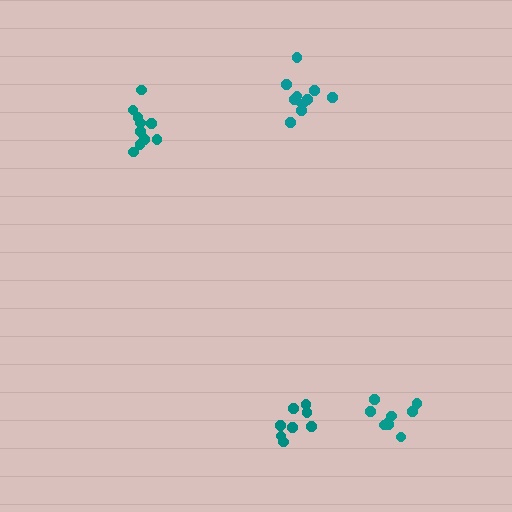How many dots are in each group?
Group 1: 10 dots, Group 2: 9 dots, Group 3: 8 dots, Group 4: 10 dots (37 total).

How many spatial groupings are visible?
There are 4 spatial groupings.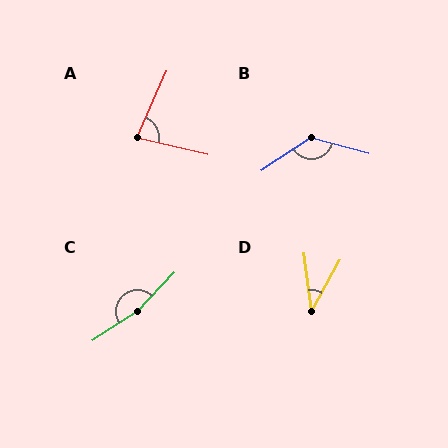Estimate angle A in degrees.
Approximately 79 degrees.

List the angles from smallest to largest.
D (36°), A (79°), B (131°), C (166°).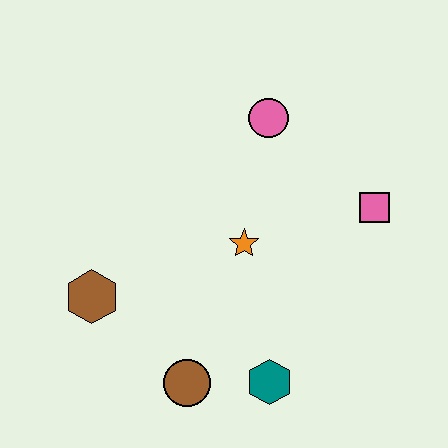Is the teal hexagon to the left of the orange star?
No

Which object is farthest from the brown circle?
The pink circle is farthest from the brown circle.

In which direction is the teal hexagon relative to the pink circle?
The teal hexagon is below the pink circle.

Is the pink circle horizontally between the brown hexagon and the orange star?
No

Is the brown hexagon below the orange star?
Yes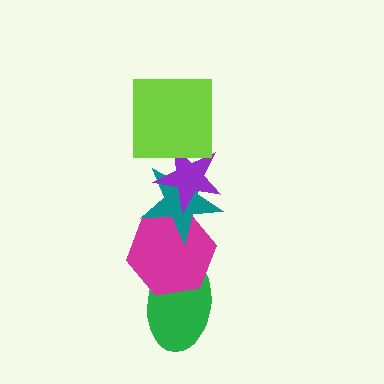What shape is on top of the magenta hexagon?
The teal star is on top of the magenta hexagon.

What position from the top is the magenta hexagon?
The magenta hexagon is 4th from the top.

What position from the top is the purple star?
The purple star is 2nd from the top.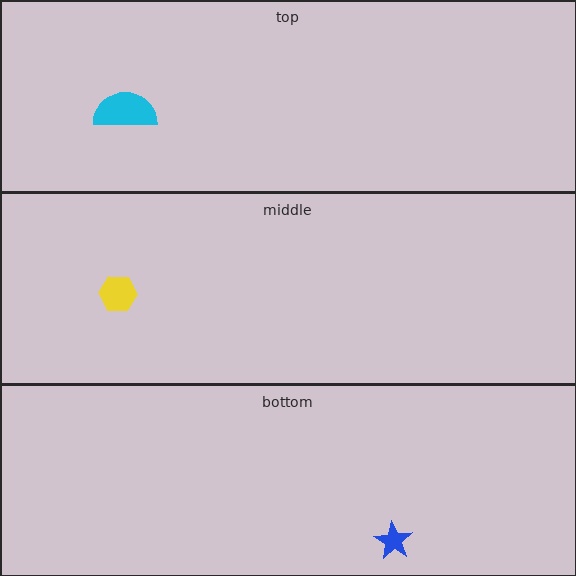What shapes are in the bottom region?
The blue star.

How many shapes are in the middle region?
1.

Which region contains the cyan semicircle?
The top region.